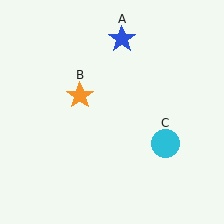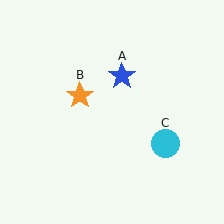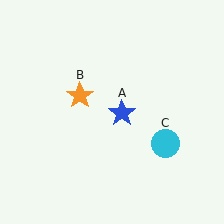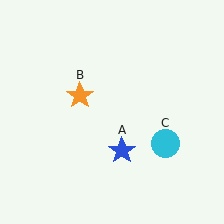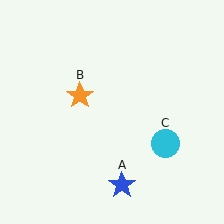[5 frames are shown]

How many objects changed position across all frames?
1 object changed position: blue star (object A).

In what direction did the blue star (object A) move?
The blue star (object A) moved down.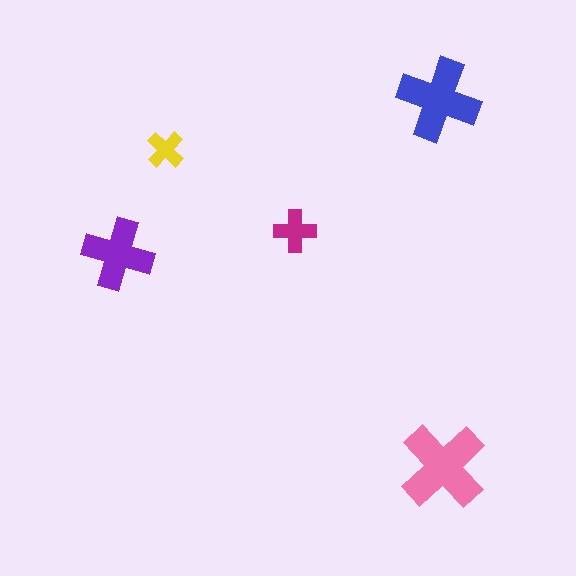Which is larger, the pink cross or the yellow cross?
The pink one.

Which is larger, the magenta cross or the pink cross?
The pink one.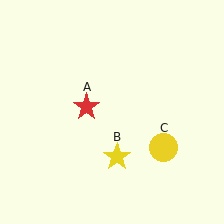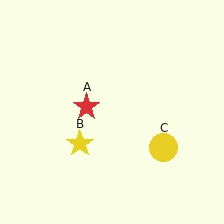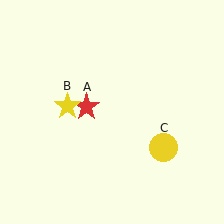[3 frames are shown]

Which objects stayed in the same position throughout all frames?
Red star (object A) and yellow circle (object C) remained stationary.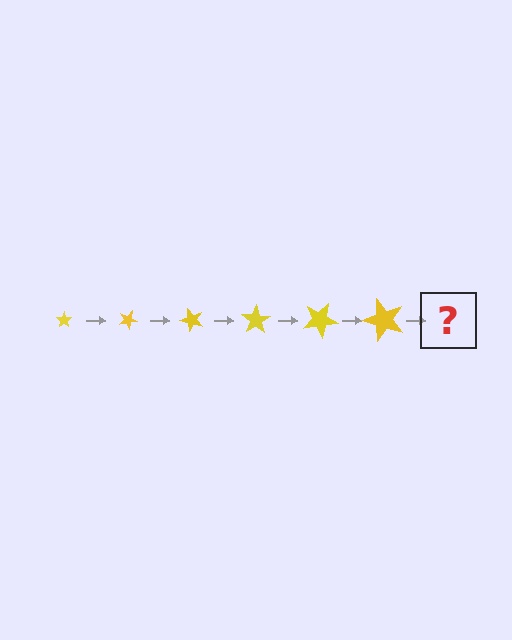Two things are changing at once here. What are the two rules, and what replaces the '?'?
The two rules are that the star grows larger each step and it rotates 25 degrees each step. The '?' should be a star, larger than the previous one and rotated 150 degrees from the start.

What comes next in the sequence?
The next element should be a star, larger than the previous one and rotated 150 degrees from the start.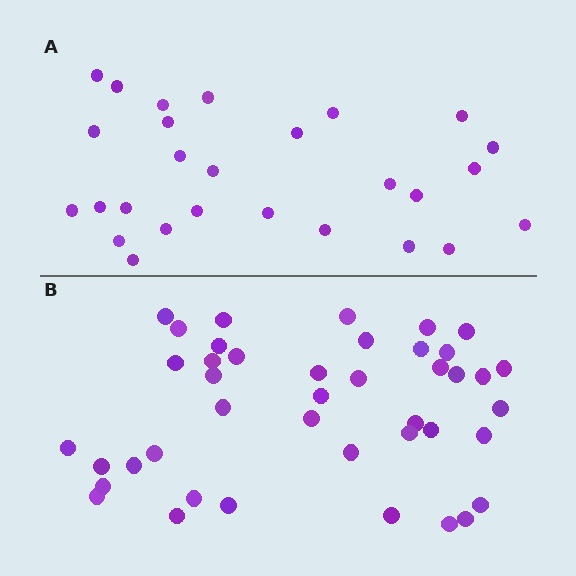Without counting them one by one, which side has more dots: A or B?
Region B (the bottom region) has more dots.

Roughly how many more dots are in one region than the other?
Region B has approximately 15 more dots than region A.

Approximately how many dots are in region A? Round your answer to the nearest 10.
About 30 dots. (The exact count is 27, which rounds to 30.)